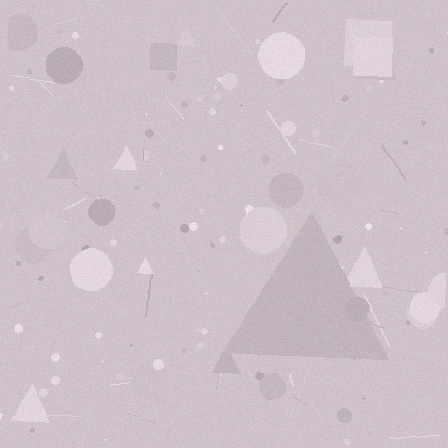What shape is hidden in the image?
A triangle is hidden in the image.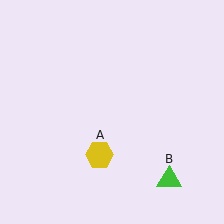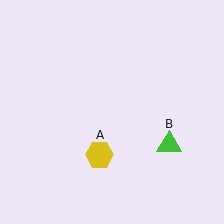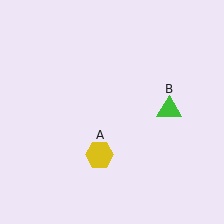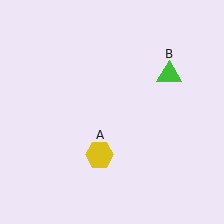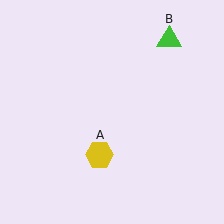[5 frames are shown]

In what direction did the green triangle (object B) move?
The green triangle (object B) moved up.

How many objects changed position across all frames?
1 object changed position: green triangle (object B).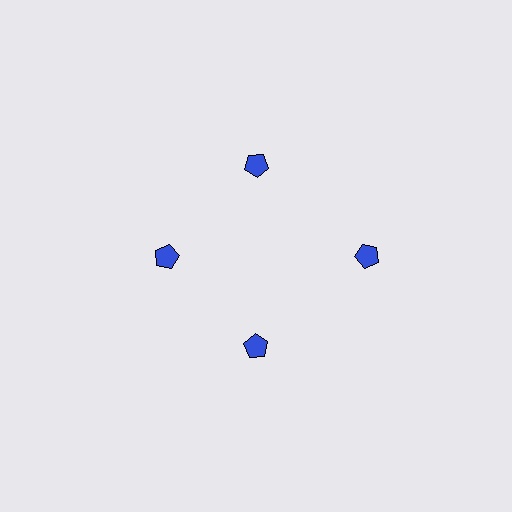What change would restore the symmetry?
The symmetry would be restored by moving it inward, back onto the ring so that all 4 pentagons sit at equal angles and equal distance from the center.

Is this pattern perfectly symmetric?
No. The 4 blue pentagons are arranged in a ring, but one element near the 3 o'clock position is pushed outward from the center, breaking the 4-fold rotational symmetry.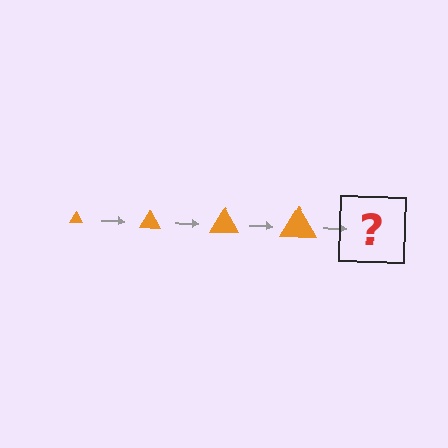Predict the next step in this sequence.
The next step is an orange triangle, larger than the previous one.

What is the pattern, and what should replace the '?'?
The pattern is that the triangle gets progressively larger each step. The '?' should be an orange triangle, larger than the previous one.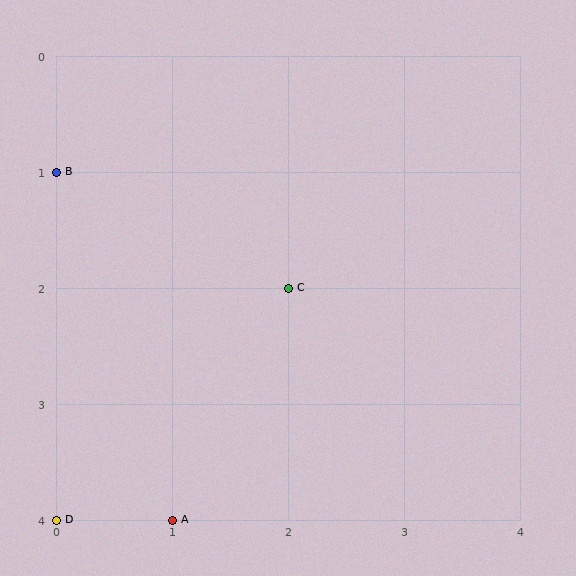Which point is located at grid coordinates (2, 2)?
Point C is at (2, 2).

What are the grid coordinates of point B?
Point B is at grid coordinates (0, 1).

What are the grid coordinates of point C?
Point C is at grid coordinates (2, 2).